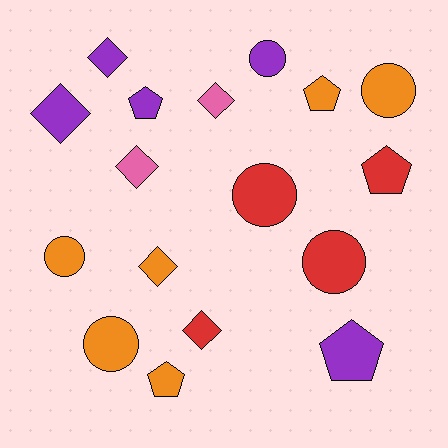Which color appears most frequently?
Orange, with 6 objects.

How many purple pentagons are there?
There are 2 purple pentagons.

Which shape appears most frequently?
Circle, with 6 objects.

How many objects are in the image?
There are 17 objects.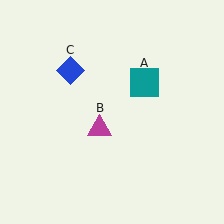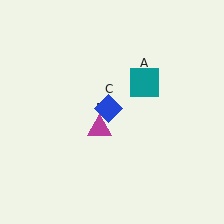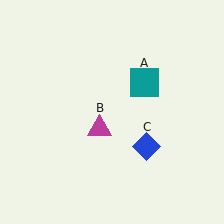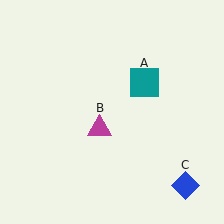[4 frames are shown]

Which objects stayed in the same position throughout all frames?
Teal square (object A) and magenta triangle (object B) remained stationary.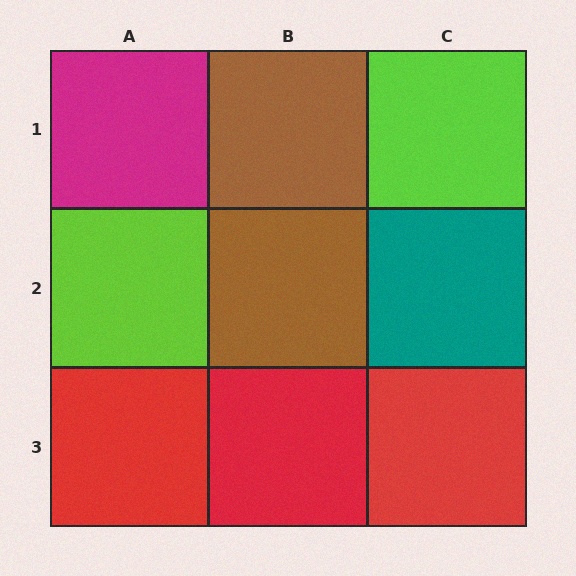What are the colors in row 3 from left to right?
Red, red, red.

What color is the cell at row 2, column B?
Brown.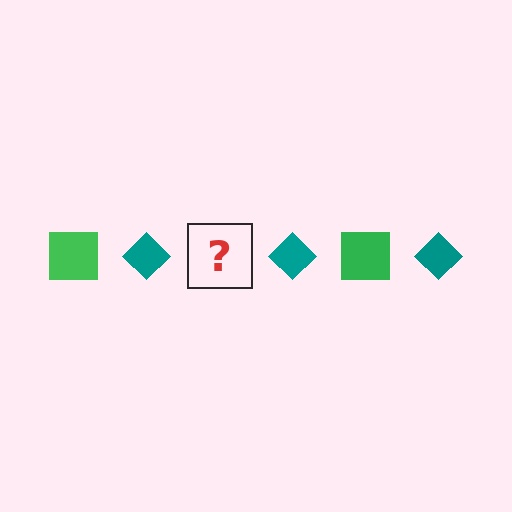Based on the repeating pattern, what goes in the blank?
The blank should be a green square.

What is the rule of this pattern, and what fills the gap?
The rule is that the pattern alternates between green square and teal diamond. The gap should be filled with a green square.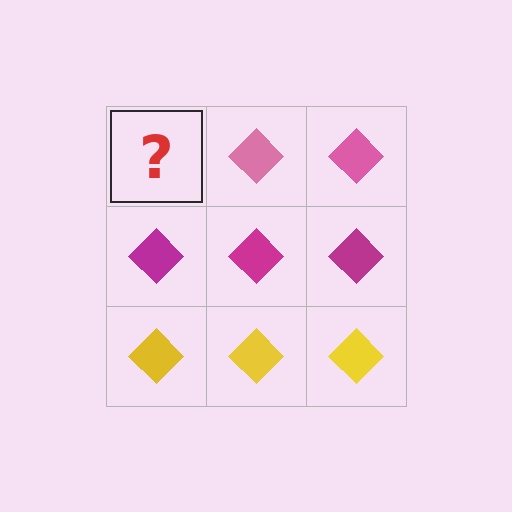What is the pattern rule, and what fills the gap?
The rule is that each row has a consistent color. The gap should be filled with a pink diamond.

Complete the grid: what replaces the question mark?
The question mark should be replaced with a pink diamond.